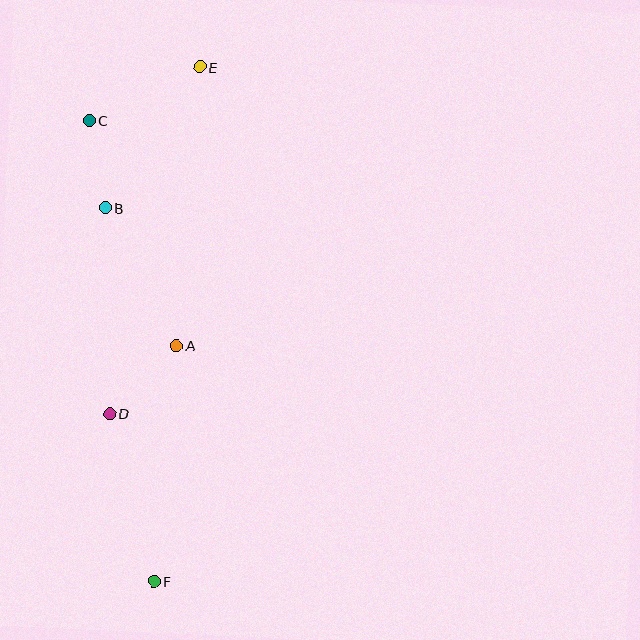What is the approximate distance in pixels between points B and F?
The distance between B and F is approximately 377 pixels.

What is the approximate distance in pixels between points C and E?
The distance between C and E is approximately 123 pixels.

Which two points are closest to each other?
Points B and C are closest to each other.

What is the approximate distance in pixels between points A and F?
The distance between A and F is approximately 237 pixels.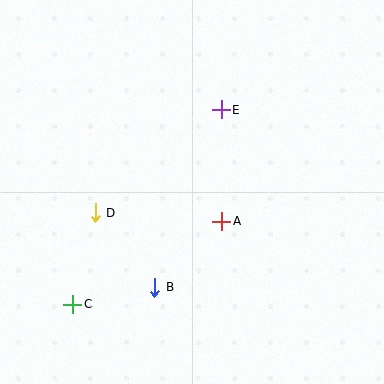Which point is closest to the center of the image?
Point A at (222, 221) is closest to the center.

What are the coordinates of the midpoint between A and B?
The midpoint between A and B is at (188, 254).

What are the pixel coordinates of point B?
Point B is at (155, 287).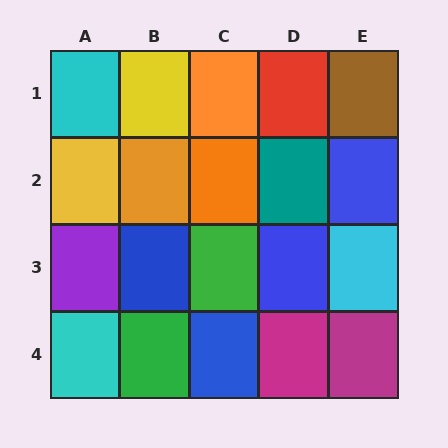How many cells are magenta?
2 cells are magenta.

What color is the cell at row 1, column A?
Cyan.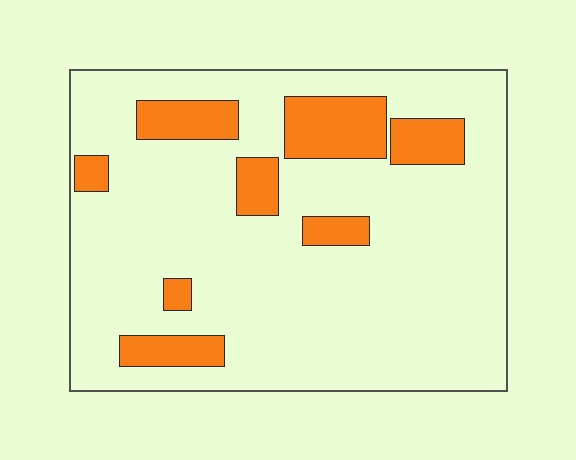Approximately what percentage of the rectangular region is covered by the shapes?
Approximately 15%.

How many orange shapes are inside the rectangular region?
8.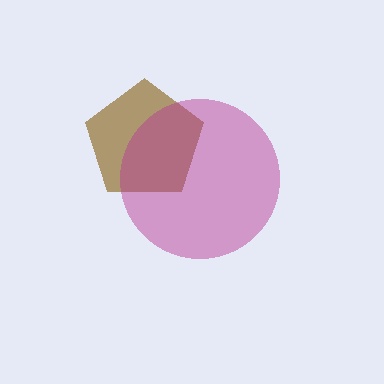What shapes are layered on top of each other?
The layered shapes are: a brown pentagon, a magenta circle.